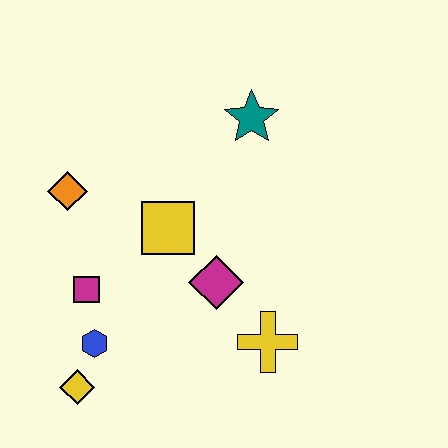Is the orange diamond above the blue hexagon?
Yes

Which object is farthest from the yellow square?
The yellow diamond is farthest from the yellow square.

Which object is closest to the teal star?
The yellow square is closest to the teal star.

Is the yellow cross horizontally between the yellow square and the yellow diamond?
No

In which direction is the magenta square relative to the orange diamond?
The magenta square is below the orange diamond.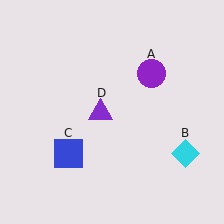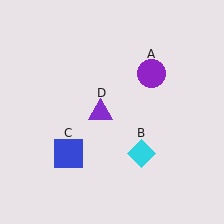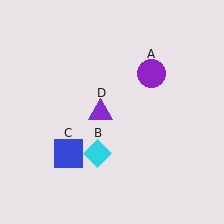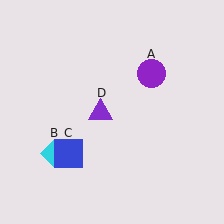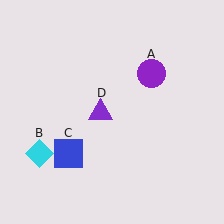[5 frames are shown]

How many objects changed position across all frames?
1 object changed position: cyan diamond (object B).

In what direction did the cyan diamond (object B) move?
The cyan diamond (object B) moved left.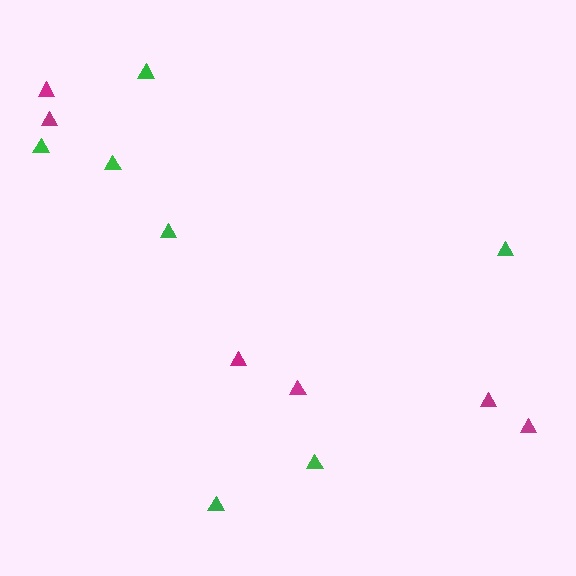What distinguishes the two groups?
There are 2 groups: one group of green triangles (7) and one group of magenta triangles (6).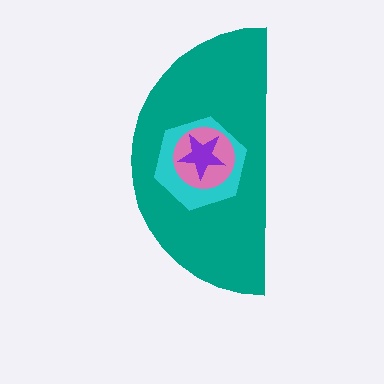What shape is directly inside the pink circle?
The purple star.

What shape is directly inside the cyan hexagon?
The pink circle.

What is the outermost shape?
The teal semicircle.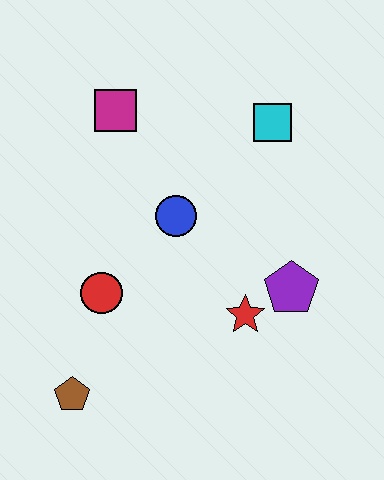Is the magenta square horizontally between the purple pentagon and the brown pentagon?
Yes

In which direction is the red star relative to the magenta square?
The red star is below the magenta square.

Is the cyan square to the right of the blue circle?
Yes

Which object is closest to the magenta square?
The blue circle is closest to the magenta square.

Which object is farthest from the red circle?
The cyan square is farthest from the red circle.